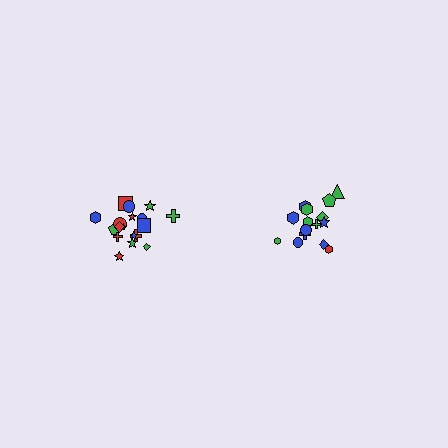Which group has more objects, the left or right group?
The left group.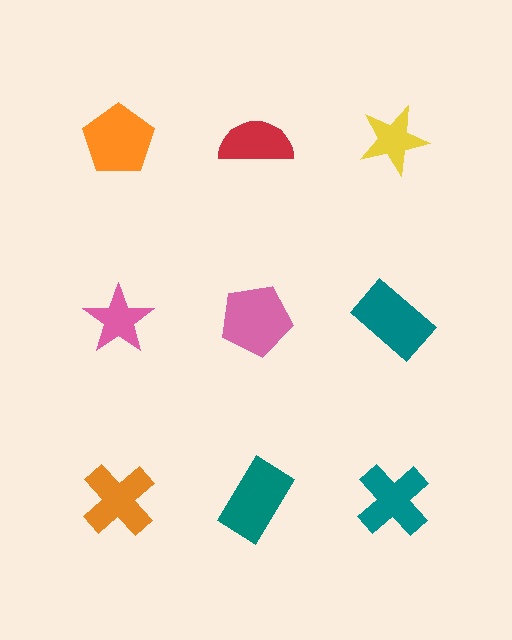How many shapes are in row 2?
3 shapes.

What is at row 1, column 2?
A red semicircle.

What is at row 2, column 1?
A pink star.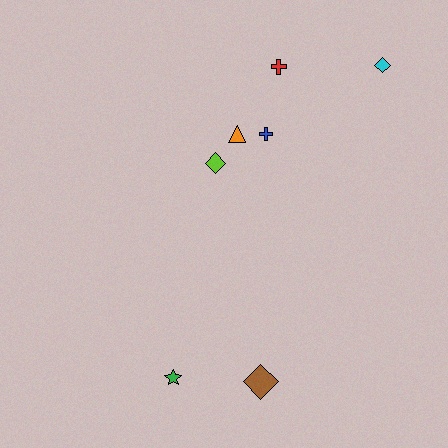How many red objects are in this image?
There is 1 red object.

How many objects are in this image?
There are 7 objects.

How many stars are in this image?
There is 1 star.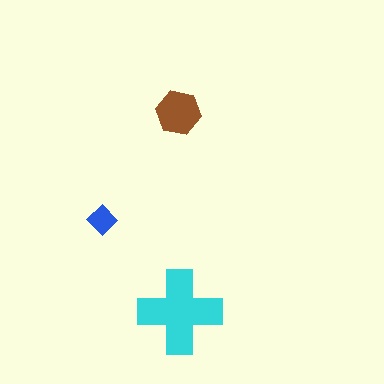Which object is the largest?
The cyan cross.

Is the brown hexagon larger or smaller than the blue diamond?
Larger.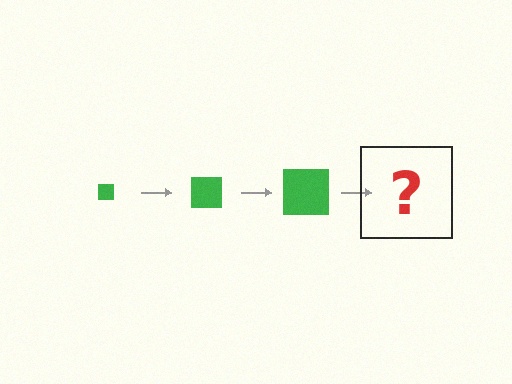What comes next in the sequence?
The next element should be a green square, larger than the previous one.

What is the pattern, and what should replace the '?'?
The pattern is that the square gets progressively larger each step. The '?' should be a green square, larger than the previous one.